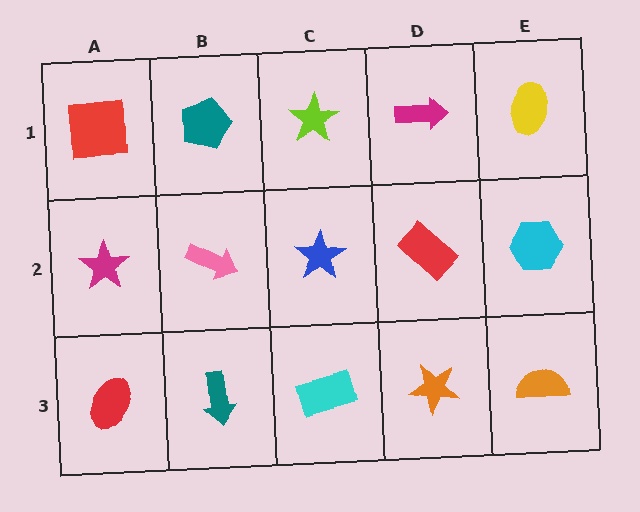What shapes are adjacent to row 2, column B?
A teal pentagon (row 1, column B), a teal arrow (row 3, column B), a magenta star (row 2, column A), a blue star (row 2, column C).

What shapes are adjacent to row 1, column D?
A red rectangle (row 2, column D), a lime star (row 1, column C), a yellow ellipse (row 1, column E).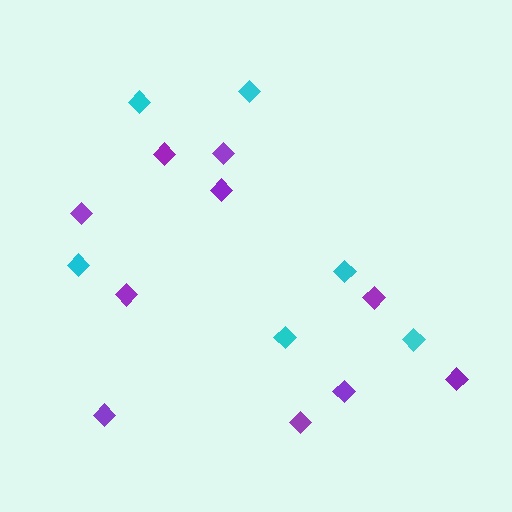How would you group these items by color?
There are 2 groups: one group of purple diamonds (10) and one group of cyan diamonds (6).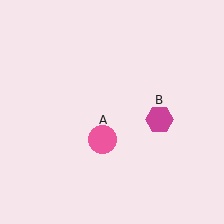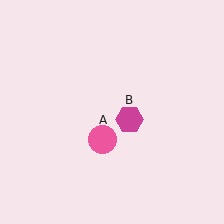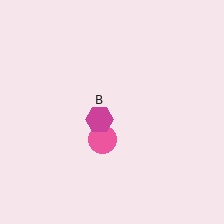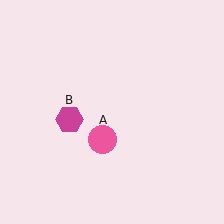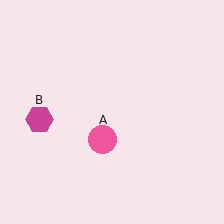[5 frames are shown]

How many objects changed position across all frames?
1 object changed position: magenta hexagon (object B).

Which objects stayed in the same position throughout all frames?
Pink circle (object A) remained stationary.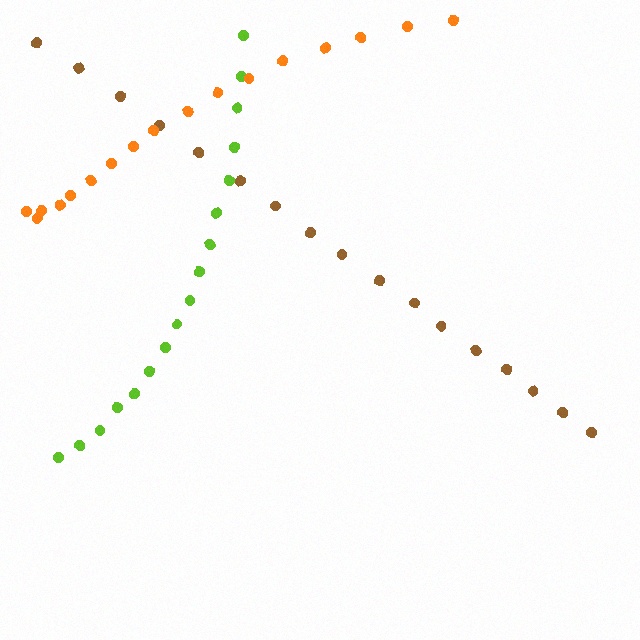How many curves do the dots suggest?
There are 3 distinct paths.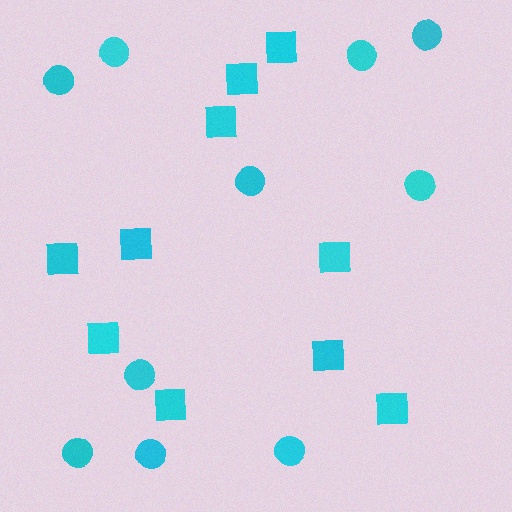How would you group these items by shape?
There are 2 groups: one group of circles (10) and one group of squares (10).